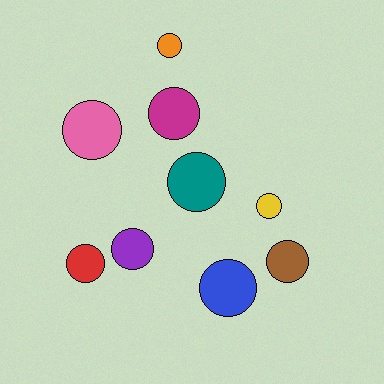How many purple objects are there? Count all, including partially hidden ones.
There is 1 purple object.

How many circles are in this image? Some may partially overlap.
There are 9 circles.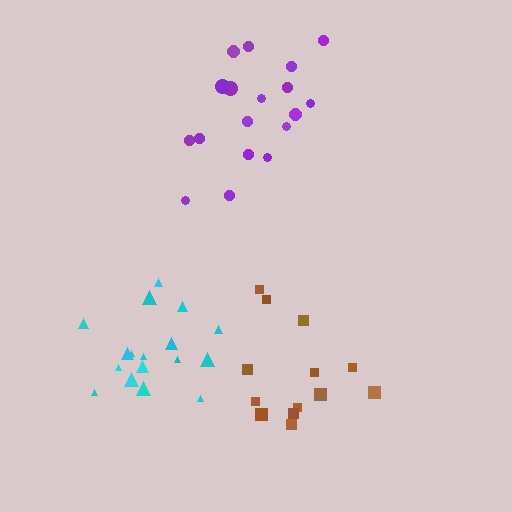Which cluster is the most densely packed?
Brown.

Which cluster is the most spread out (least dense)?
Purple.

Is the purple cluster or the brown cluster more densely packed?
Brown.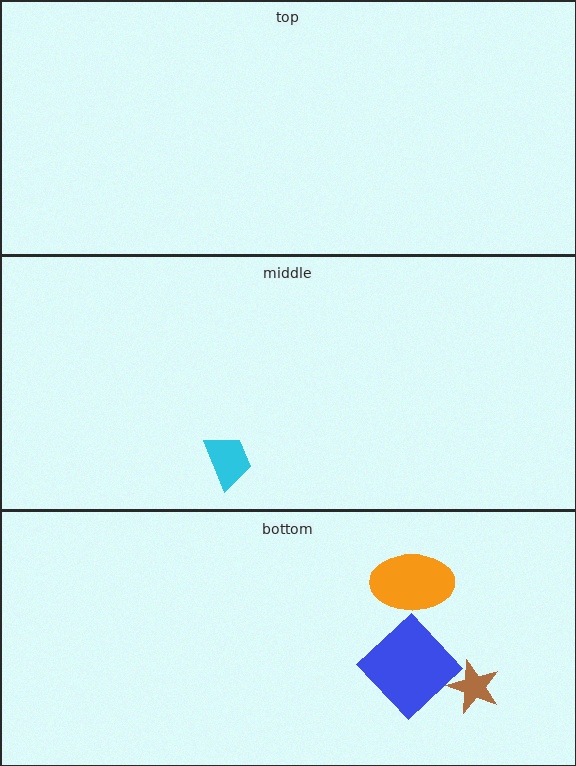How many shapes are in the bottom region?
3.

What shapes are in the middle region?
The cyan trapezoid.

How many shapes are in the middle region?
1.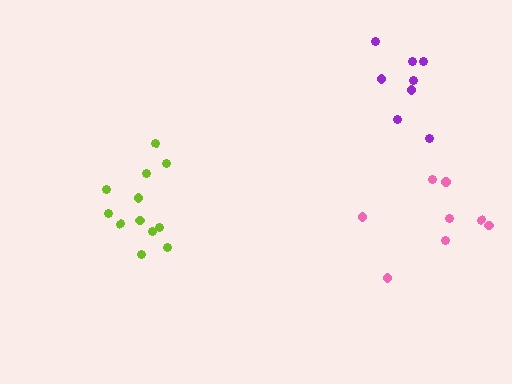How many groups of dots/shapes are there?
There are 3 groups.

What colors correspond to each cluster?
The clusters are colored: purple, pink, lime.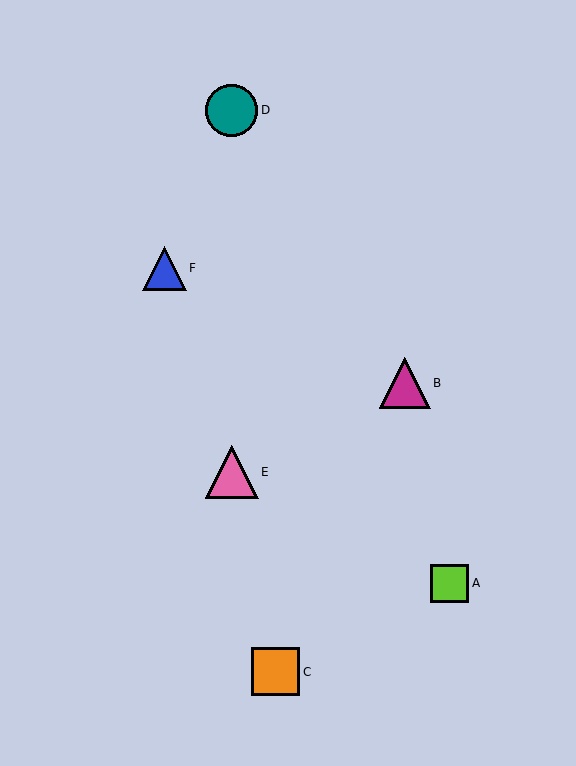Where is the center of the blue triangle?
The center of the blue triangle is at (164, 268).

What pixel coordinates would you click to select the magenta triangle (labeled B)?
Click at (405, 383) to select the magenta triangle B.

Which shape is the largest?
The pink triangle (labeled E) is the largest.